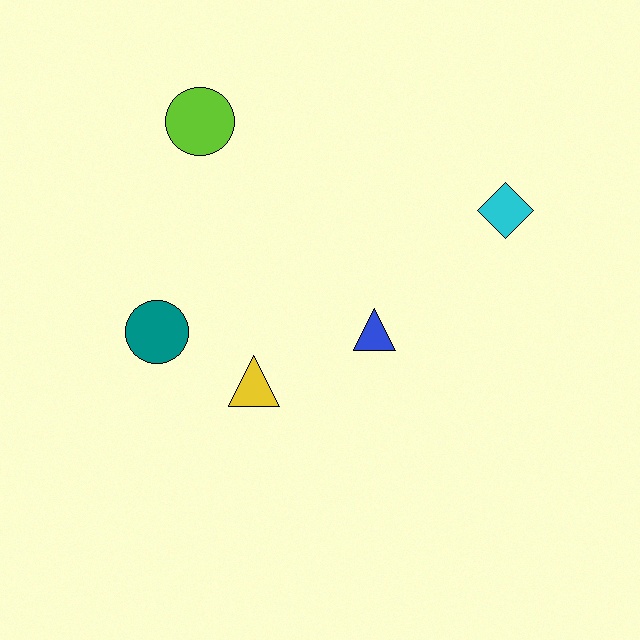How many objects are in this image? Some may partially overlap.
There are 5 objects.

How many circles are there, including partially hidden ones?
There are 2 circles.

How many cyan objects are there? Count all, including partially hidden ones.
There is 1 cyan object.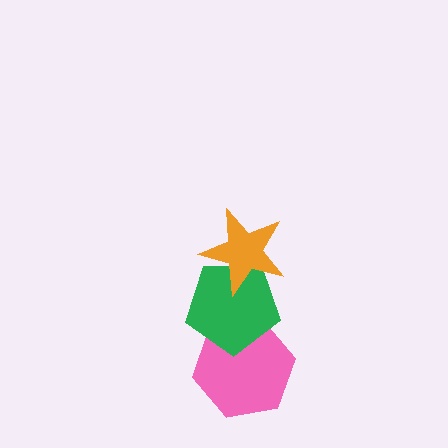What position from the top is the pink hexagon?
The pink hexagon is 3rd from the top.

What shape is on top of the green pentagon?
The orange star is on top of the green pentagon.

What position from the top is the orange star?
The orange star is 1st from the top.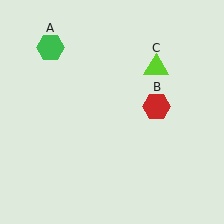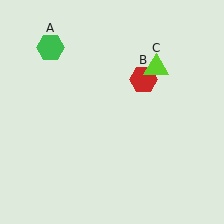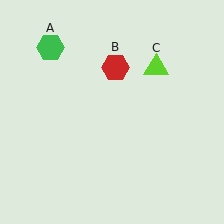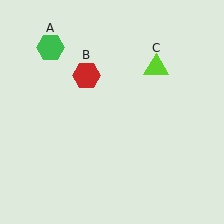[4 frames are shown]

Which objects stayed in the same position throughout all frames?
Green hexagon (object A) and lime triangle (object C) remained stationary.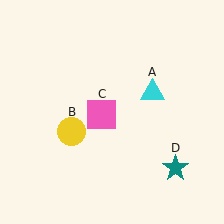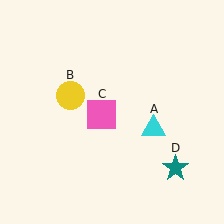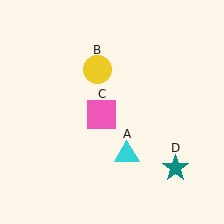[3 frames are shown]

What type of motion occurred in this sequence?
The cyan triangle (object A), yellow circle (object B) rotated clockwise around the center of the scene.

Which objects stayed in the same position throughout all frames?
Pink square (object C) and teal star (object D) remained stationary.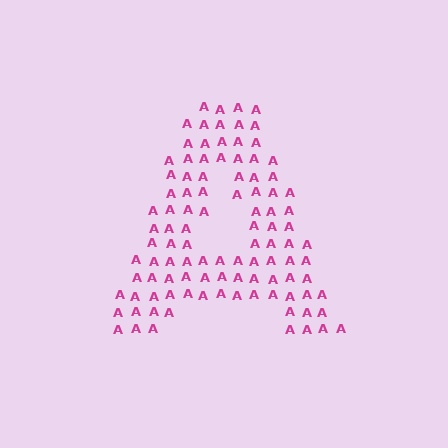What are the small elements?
The small elements are letter A's.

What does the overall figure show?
The overall figure shows the letter A.